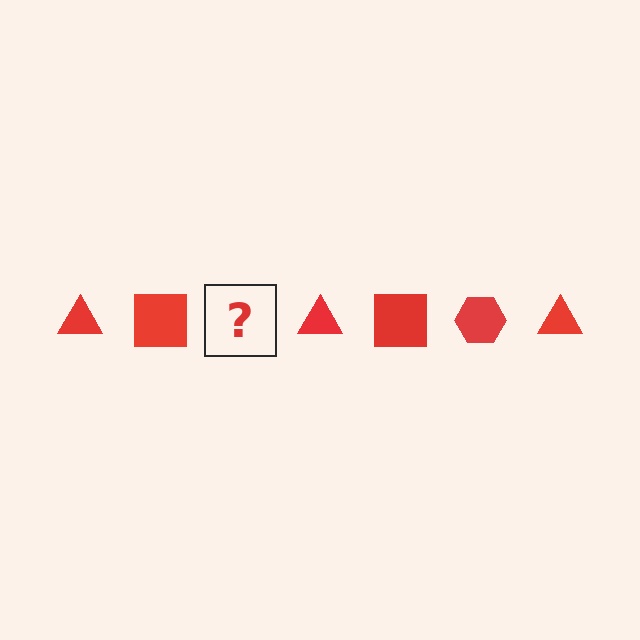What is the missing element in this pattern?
The missing element is a red hexagon.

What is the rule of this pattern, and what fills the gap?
The rule is that the pattern cycles through triangle, square, hexagon shapes in red. The gap should be filled with a red hexagon.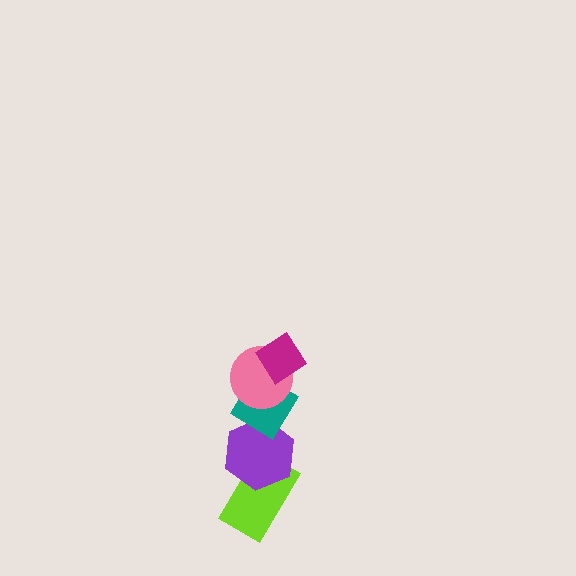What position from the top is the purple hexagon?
The purple hexagon is 4th from the top.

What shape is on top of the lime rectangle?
The purple hexagon is on top of the lime rectangle.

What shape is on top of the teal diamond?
The pink circle is on top of the teal diamond.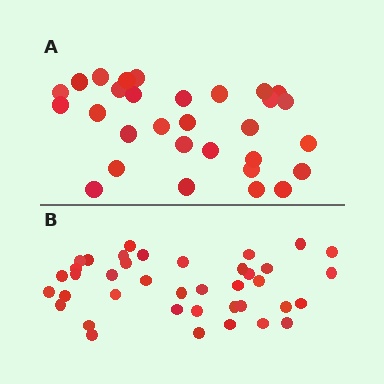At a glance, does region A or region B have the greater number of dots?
Region B (the bottom region) has more dots.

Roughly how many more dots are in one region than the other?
Region B has roughly 8 or so more dots than region A.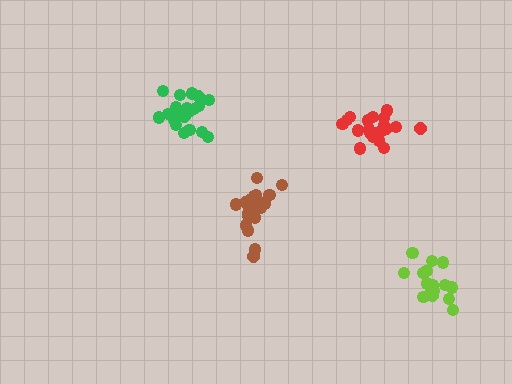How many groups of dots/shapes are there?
There are 4 groups.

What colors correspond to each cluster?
The clusters are colored: red, green, lime, brown.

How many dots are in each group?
Group 1: 20 dots, Group 2: 20 dots, Group 3: 16 dots, Group 4: 19 dots (75 total).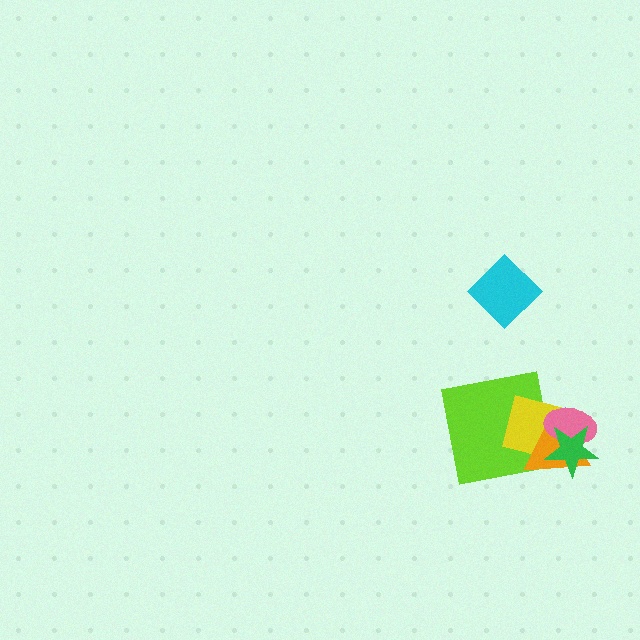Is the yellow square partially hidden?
Yes, it is partially covered by another shape.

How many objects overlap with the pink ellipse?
3 objects overlap with the pink ellipse.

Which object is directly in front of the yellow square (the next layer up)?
The orange triangle is directly in front of the yellow square.